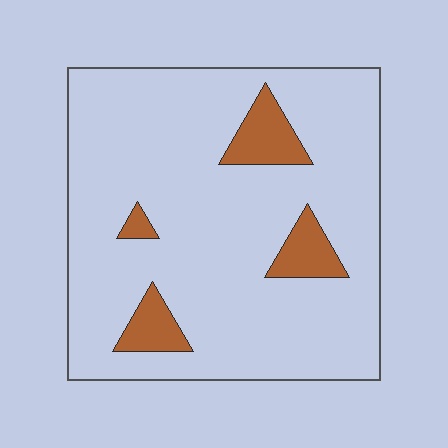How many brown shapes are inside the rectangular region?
4.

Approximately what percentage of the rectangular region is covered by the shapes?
Approximately 10%.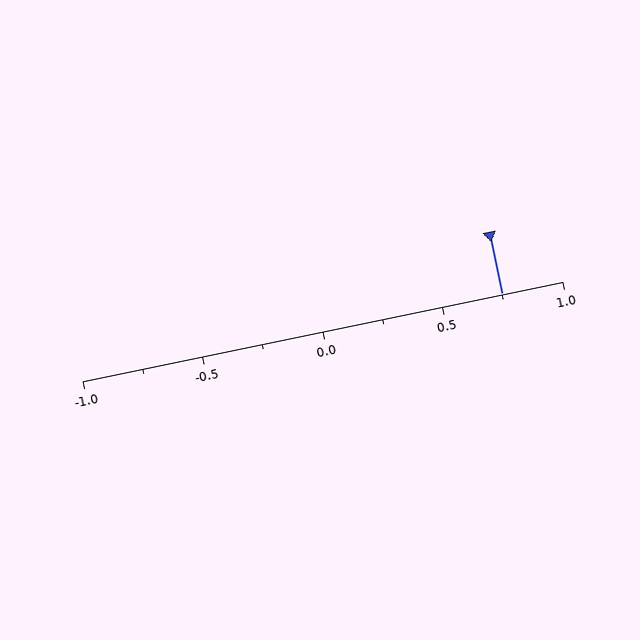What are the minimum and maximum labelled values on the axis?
The axis runs from -1.0 to 1.0.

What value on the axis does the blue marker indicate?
The marker indicates approximately 0.75.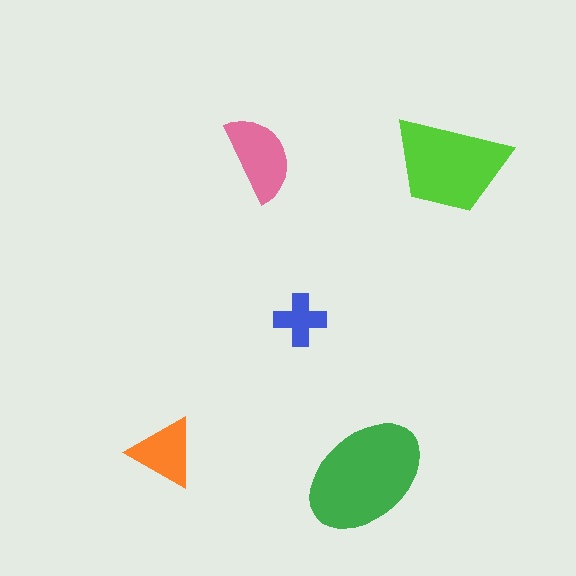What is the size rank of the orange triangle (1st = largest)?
4th.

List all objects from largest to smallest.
The green ellipse, the lime trapezoid, the pink semicircle, the orange triangle, the blue cross.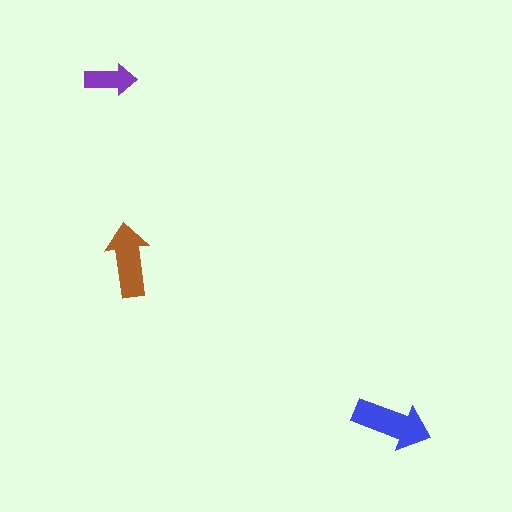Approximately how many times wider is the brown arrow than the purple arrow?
About 1.5 times wider.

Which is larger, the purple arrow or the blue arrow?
The blue one.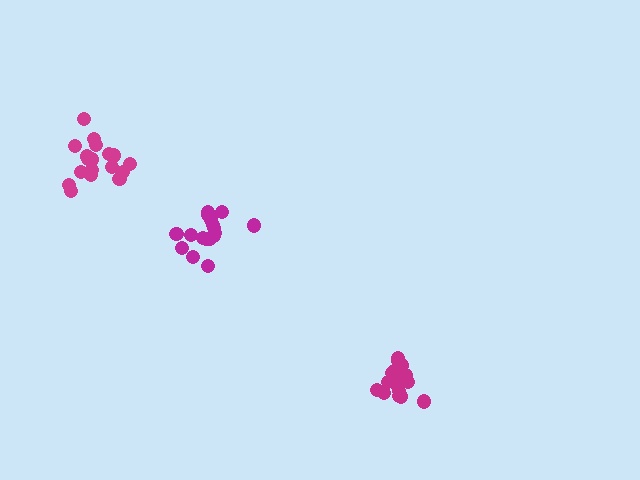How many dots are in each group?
Group 1: 19 dots, Group 2: 18 dots, Group 3: 19 dots (56 total).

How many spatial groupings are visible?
There are 3 spatial groupings.